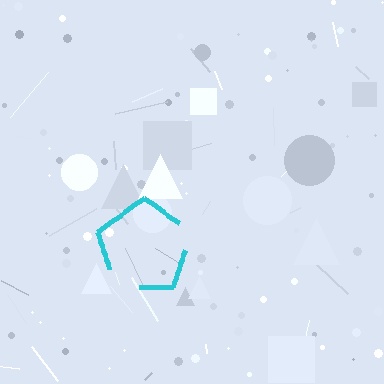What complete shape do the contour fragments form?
The contour fragments form a pentagon.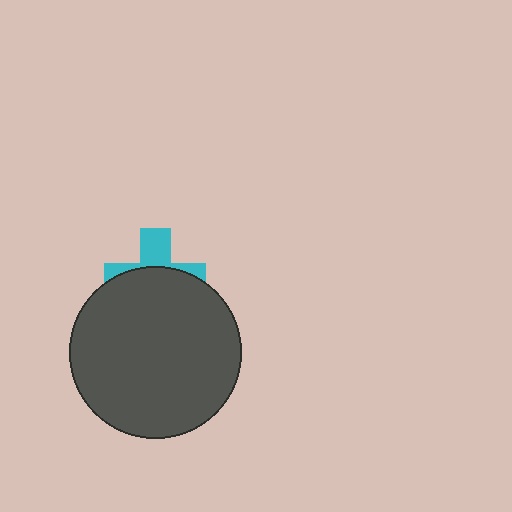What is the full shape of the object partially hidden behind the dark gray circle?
The partially hidden object is a cyan cross.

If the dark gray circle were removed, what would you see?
You would see the complete cyan cross.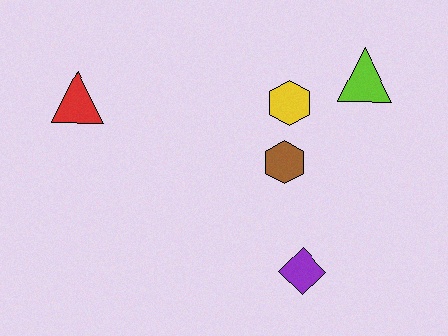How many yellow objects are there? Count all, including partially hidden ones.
There is 1 yellow object.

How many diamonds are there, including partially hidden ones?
There is 1 diamond.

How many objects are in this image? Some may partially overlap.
There are 5 objects.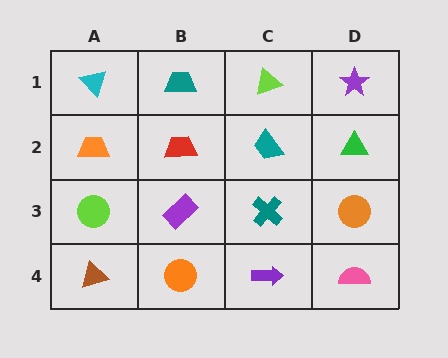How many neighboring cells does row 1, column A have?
2.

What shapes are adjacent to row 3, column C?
A teal trapezoid (row 2, column C), a purple arrow (row 4, column C), a purple rectangle (row 3, column B), an orange circle (row 3, column D).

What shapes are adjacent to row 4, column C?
A teal cross (row 3, column C), an orange circle (row 4, column B), a pink semicircle (row 4, column D).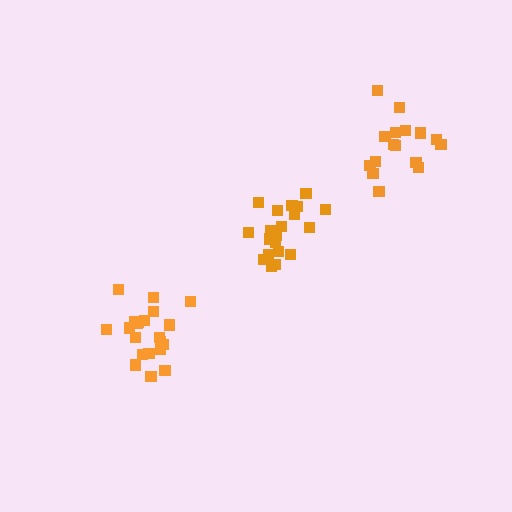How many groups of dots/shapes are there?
There are 3 groups.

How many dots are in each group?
Group 1: 21 dots, Group 2: 20 dots, Group 3: 16 dots (57 total).